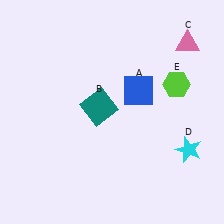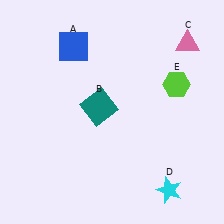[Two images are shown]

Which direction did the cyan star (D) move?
The cyan star (D) moved down.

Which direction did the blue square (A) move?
The blue square (A) moved left.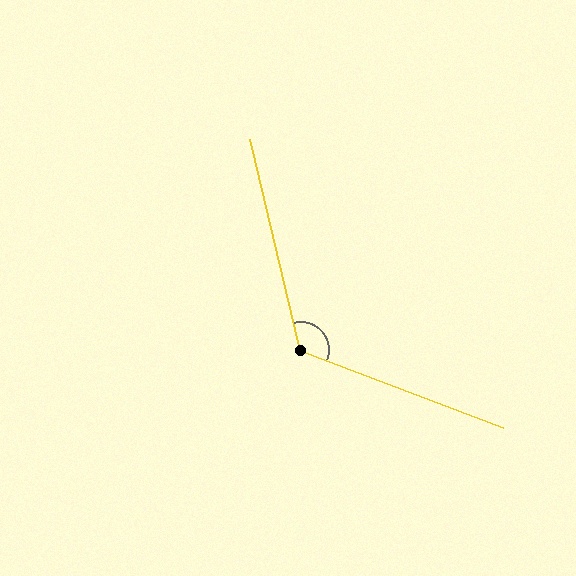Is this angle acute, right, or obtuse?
It is obtuse.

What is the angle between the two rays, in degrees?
Approximately 124 degrees.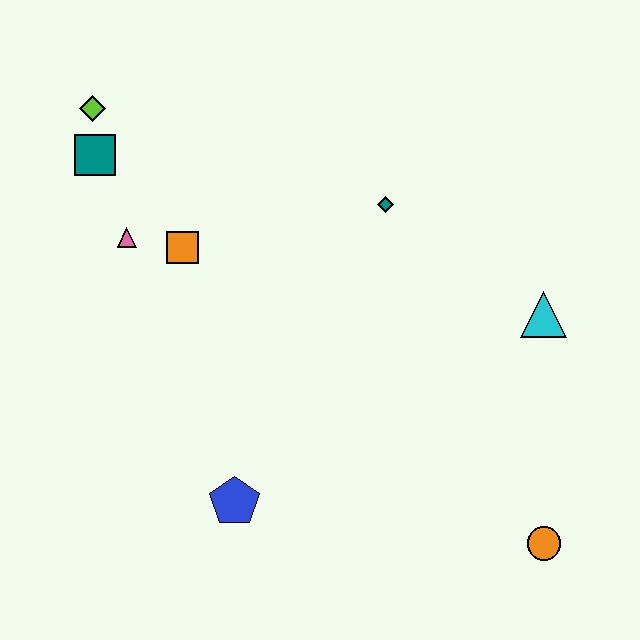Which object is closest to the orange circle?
The cyan triangle is closest to the orange circle.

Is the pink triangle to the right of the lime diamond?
Yes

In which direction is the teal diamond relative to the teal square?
The teal diamond is to the right of the teal square.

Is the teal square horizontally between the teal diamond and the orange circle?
No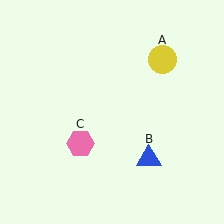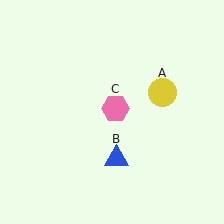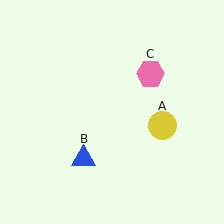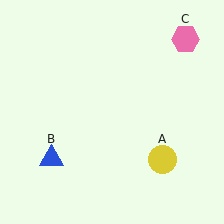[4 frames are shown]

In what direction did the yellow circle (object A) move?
The yellow circle (object A) moved down.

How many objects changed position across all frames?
3 objects changed position: yellow circle (object A), blue triangle (object B), pink hexagon (object C).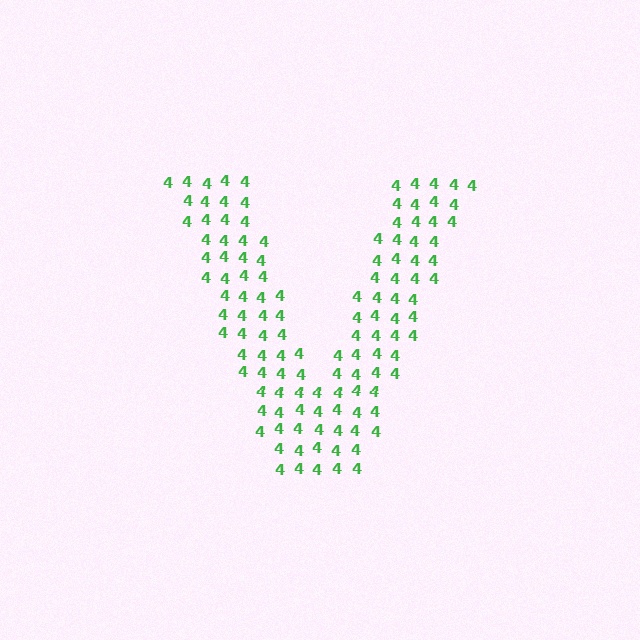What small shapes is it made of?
It is made of small digit 4's.